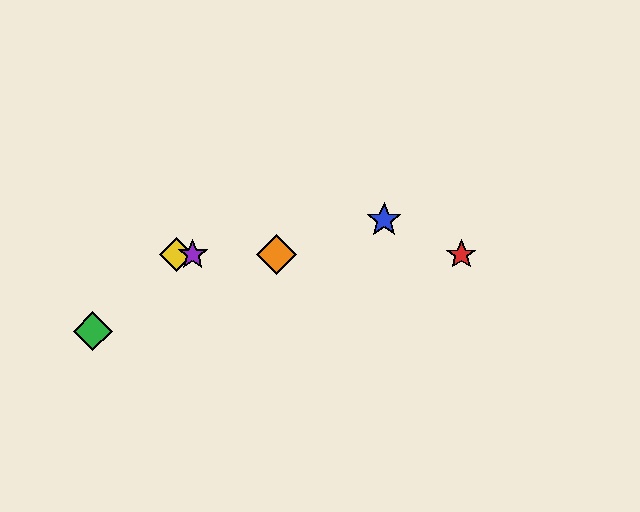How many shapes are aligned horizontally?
4 shapes (the red star, the yellow diamond, the purple star, the orange diamond) are aligned horizontally.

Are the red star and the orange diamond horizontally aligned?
Yes, both are at y≈255.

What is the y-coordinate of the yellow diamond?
The yellow diamond is at y≈255.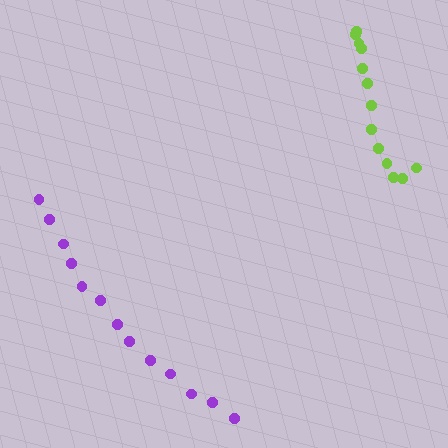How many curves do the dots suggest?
There are 2 distinct paths.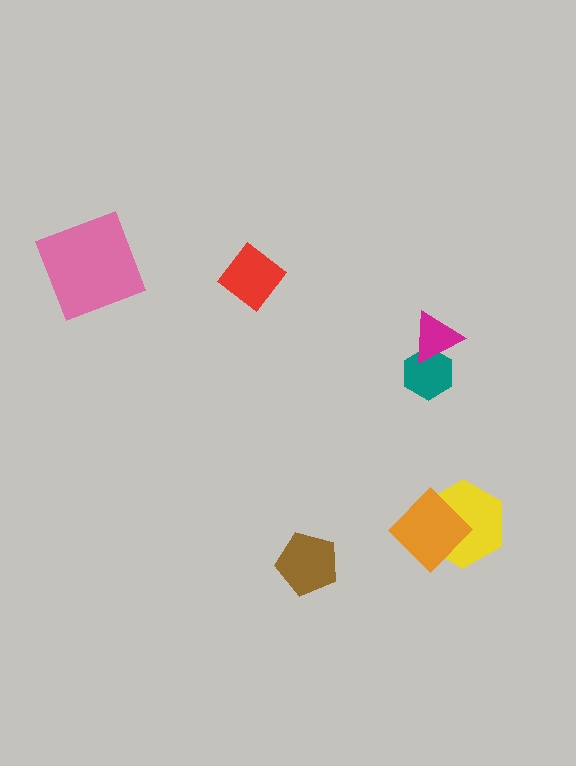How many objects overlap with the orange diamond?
1 object overlaps with the orange diamond.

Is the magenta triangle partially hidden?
No, no other shape covers it.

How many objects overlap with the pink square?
0 objects overlap with the pink square.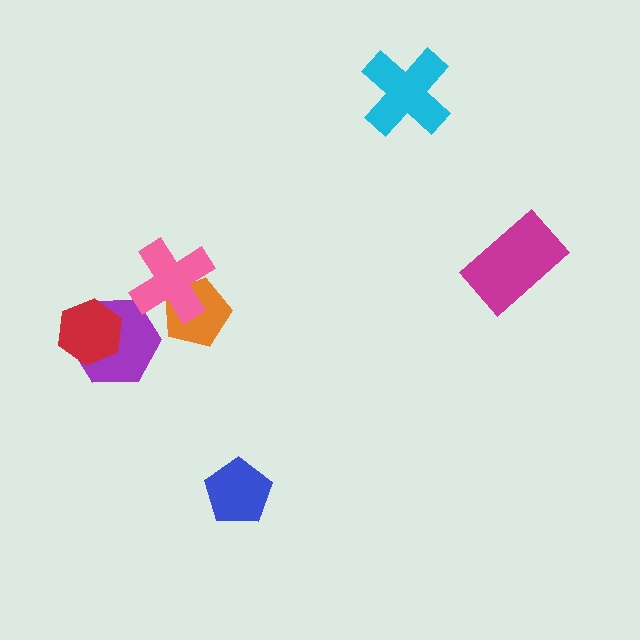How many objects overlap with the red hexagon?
1 object overlaps with the red hexagon.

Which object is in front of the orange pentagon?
The pink cross is in front of the orange pentagon.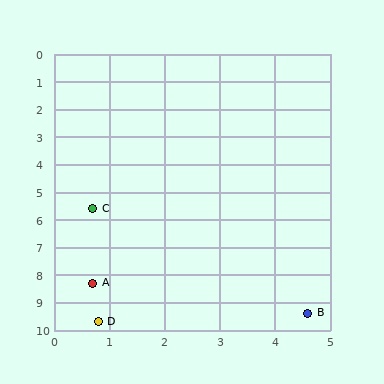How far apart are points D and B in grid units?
Points D and B are about 3.8 grid units apart.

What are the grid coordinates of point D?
Point D is at approximately (0.8, 9.7).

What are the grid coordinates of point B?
Point B is at approximately (4.6, 9.4).